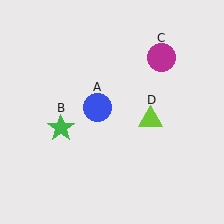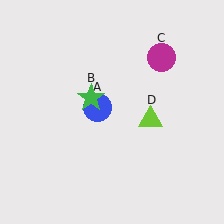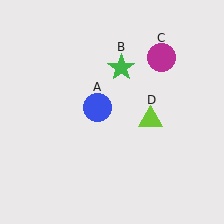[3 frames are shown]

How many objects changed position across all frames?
1 object changed position: green star (object B).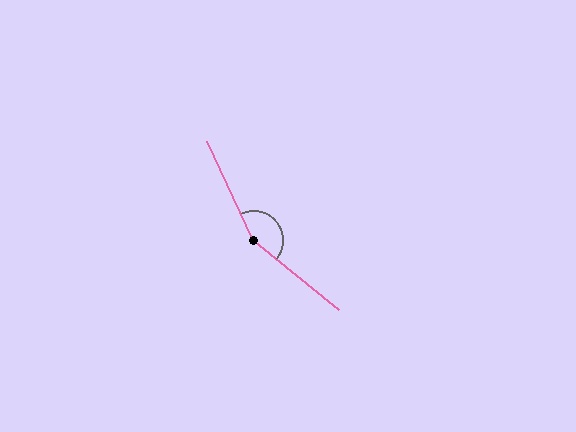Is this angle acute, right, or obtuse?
It is obtuse.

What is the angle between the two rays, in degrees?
Approximately 154 degrees.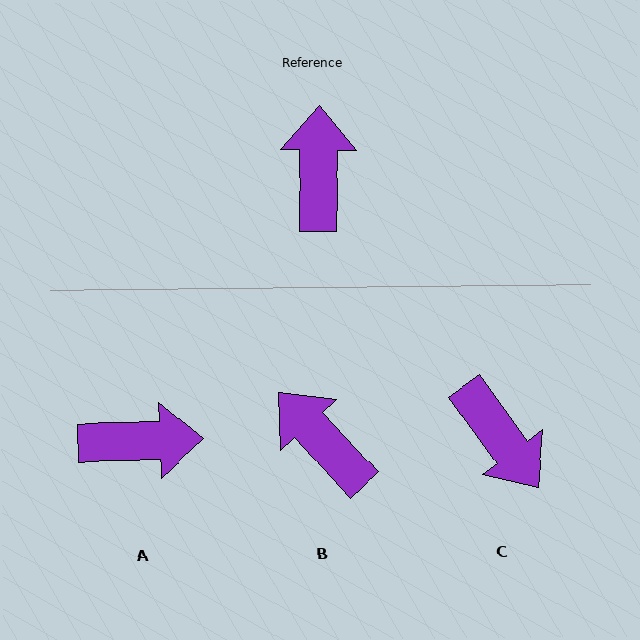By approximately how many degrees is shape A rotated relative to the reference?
Approximately 88 degrees clockwise.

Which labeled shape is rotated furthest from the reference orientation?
C, about 143 degrees away.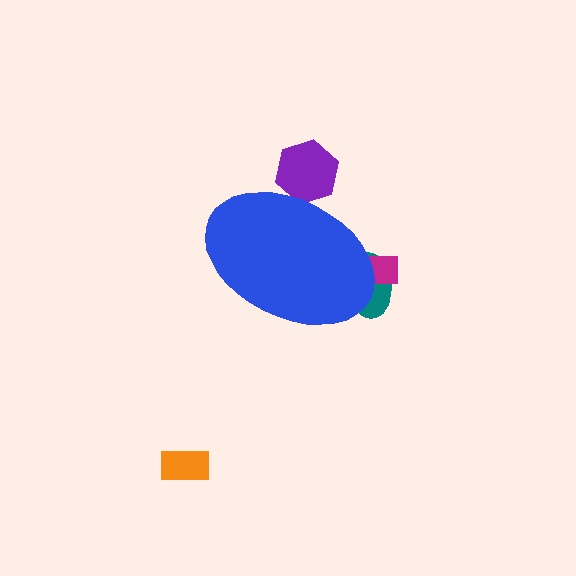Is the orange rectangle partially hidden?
No, the orange rectangle is fully visible.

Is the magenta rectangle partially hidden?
Yes, the magenta rectangle is partially hidden behind the blue ellipse.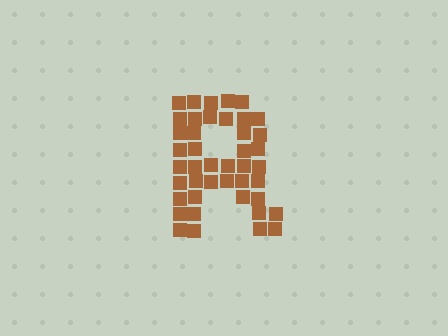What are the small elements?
The small elements are squares.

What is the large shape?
The large shape is the letter R.